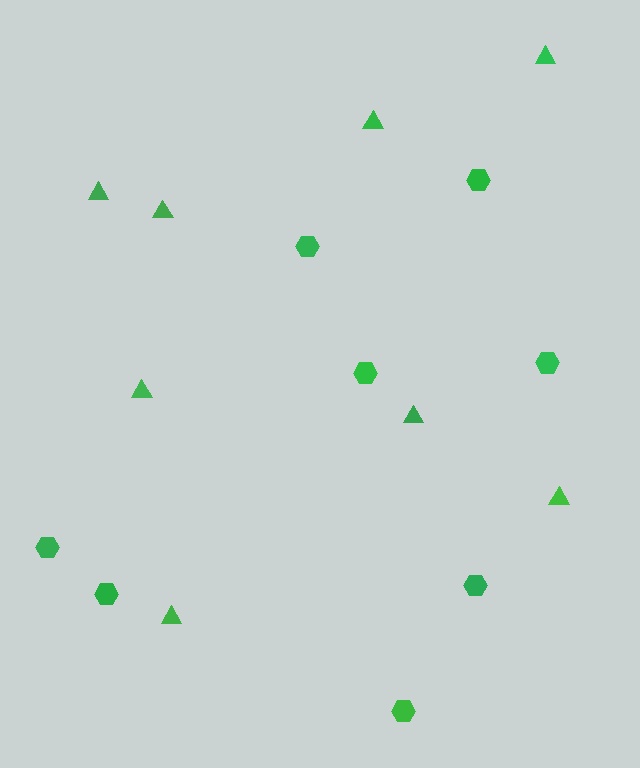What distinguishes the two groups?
There are 2 groups: one group of hexagons (8) and one group of triangles (8).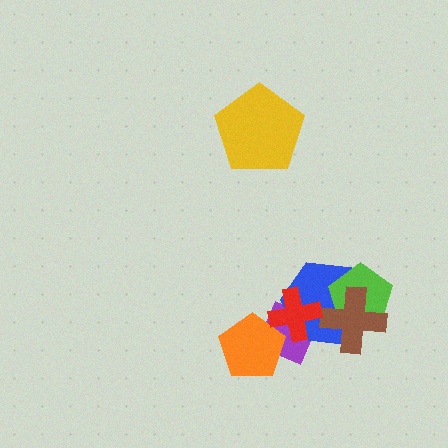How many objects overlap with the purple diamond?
3 objects overlap with the purple diamond.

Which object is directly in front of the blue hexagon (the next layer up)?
The lime pentagon is directly in front of the blue hexagon.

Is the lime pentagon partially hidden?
Yes, it is partially covered by another shape.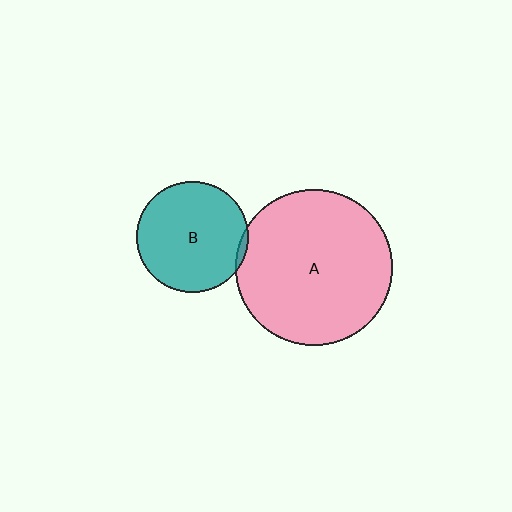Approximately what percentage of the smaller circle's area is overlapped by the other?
Approximately 5%.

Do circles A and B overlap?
Yes.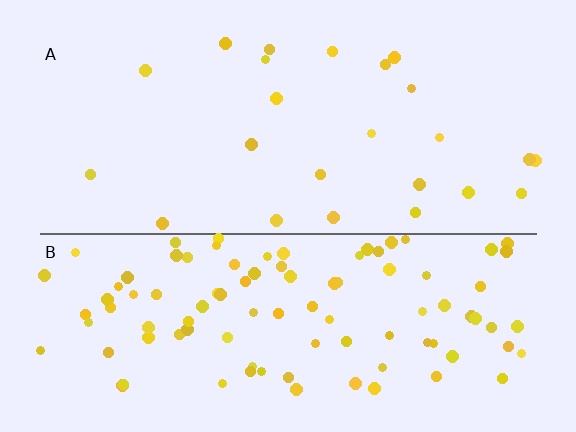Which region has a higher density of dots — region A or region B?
B (the bottom).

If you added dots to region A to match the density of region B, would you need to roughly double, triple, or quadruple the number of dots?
Approximately quadruple.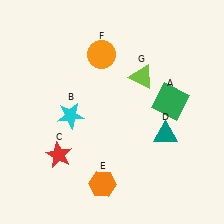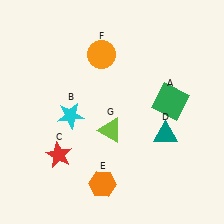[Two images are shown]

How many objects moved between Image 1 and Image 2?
1 object moved between the two images.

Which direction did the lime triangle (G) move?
The lime triangle (G) moved down.